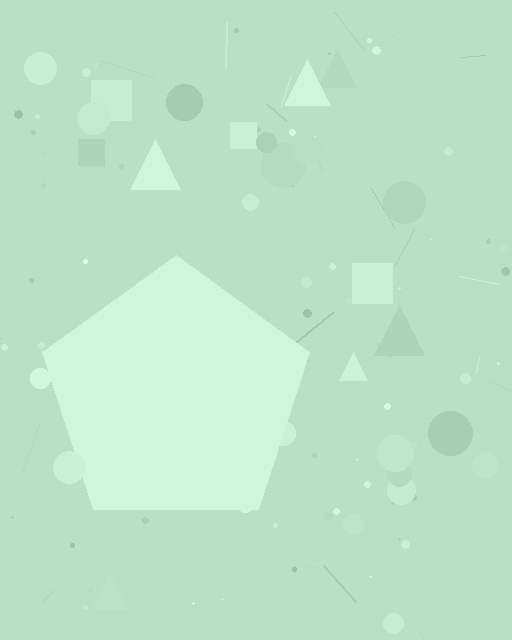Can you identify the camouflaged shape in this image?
The camouflaged shape is a pentagon.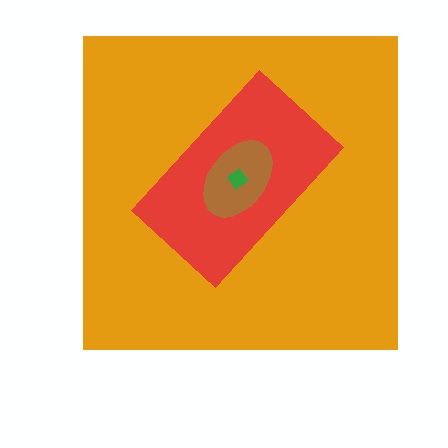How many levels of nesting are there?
4.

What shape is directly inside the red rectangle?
The brown ellipse.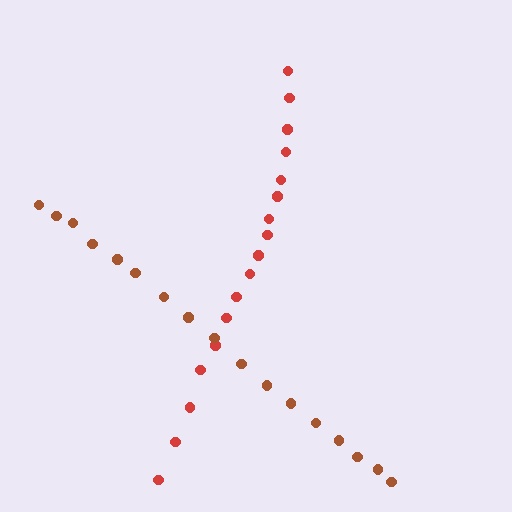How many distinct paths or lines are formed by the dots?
There are 2 distinct paths.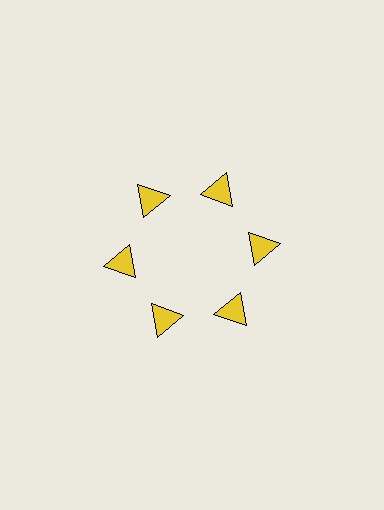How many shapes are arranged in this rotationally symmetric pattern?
There are 6 shapes, arranged in 6 groups of 1.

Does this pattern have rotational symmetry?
Yes, this pattern has 6-fold rotational symmetry. It looks the same after rotating 60 degrees around the center.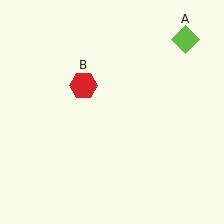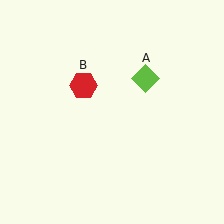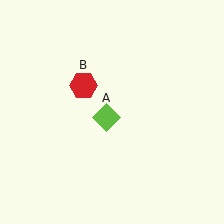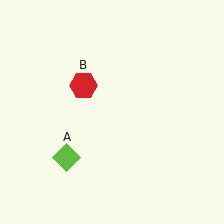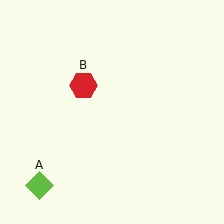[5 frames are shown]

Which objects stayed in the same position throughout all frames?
Red hexagon (object B) remained stationary.